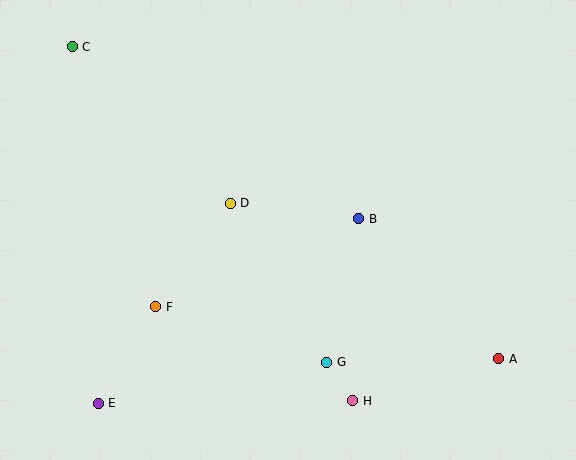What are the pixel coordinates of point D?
Point D is at (230, 204).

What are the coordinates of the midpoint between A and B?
The midpoint between A and B is at (429, 289).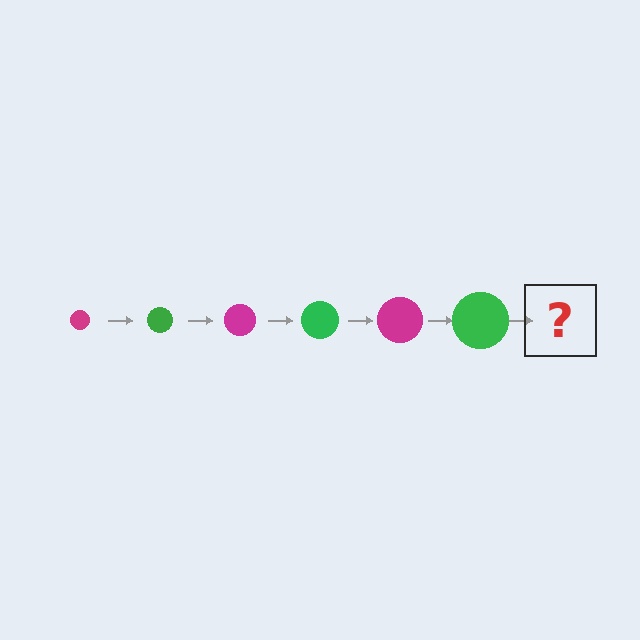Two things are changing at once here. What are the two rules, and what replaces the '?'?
The two rules are that the circle grows larger each step and the color cycles through magenta and green. The '?' should be a magenta circle, larger than the previous one.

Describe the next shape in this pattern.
It should be a magenta circle, larger than the previous one.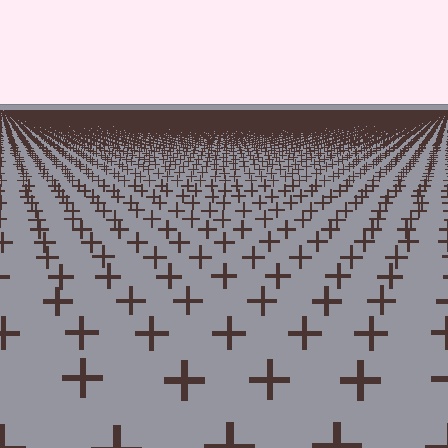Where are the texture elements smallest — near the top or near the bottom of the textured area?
Near the top.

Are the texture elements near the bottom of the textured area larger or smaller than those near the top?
Larger. Near the bottom, elements are closer to the viewer and appear at a bigger on-screen size.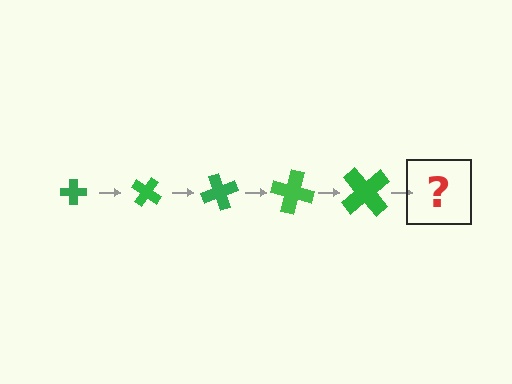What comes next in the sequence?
The next element should be a cross, larger than the previous one and rotated 175 degrees from the start.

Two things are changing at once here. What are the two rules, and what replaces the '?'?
The two rules are that the cross grows larger each step and it rotates 35 degrees each step. The '?' should be a cross, larger than the previous one and rotated 175 degrees from the start.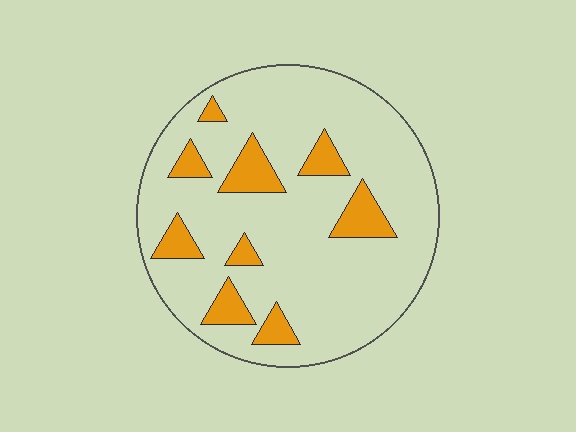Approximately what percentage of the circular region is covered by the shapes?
Approximately 15%.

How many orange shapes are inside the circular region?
9.